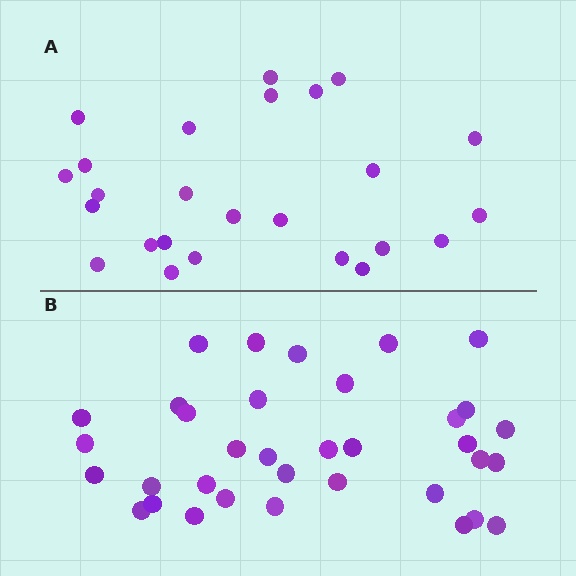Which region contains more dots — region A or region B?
Region B (the bottom region) has more dots.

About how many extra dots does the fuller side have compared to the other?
Region B has roughly 10 or so more dots than region A.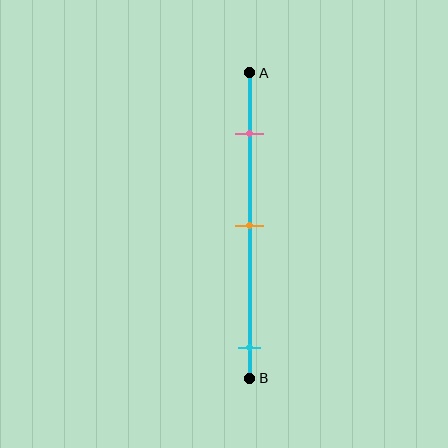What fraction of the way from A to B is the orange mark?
The orange mark is approximately 50% (0.5) of the way from A to B.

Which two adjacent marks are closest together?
The pink and orange marks are the closest adjacent pair.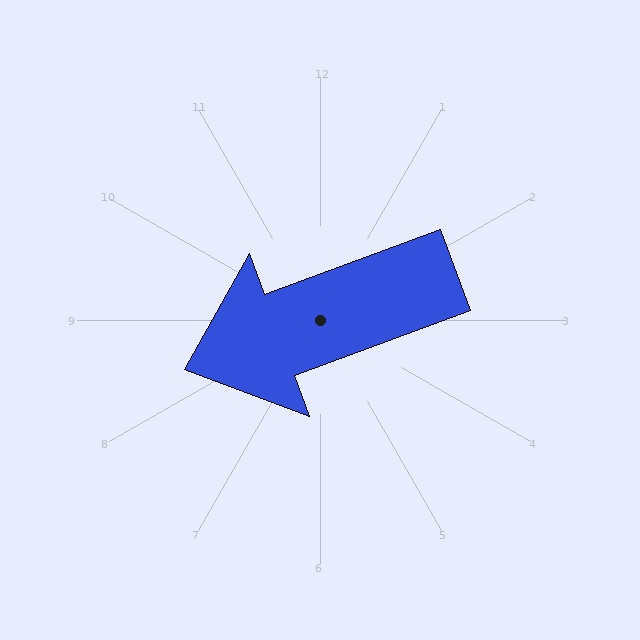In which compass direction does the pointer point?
West.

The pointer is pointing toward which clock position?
Roughly 8 o'clock.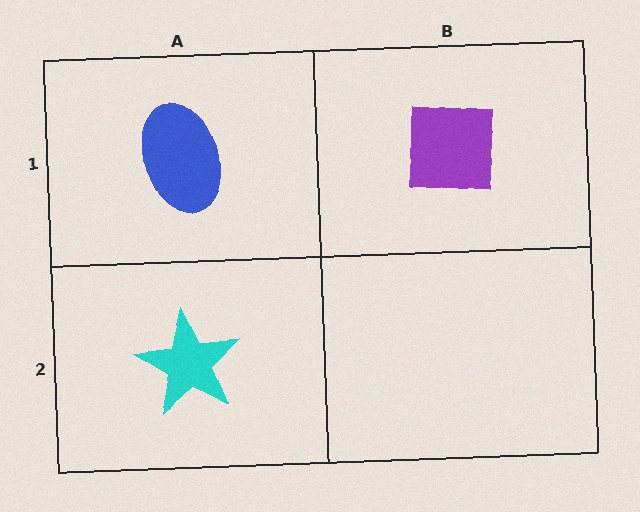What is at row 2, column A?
A cyan star.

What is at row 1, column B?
A purple square.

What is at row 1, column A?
A blue ellipse.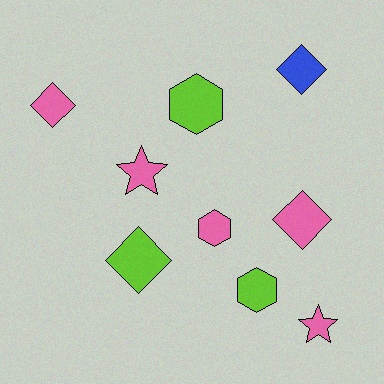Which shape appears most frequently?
Diamond, with 4 objects.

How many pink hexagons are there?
There is 1 pink hexagon.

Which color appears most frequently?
Pink, with 5 objects.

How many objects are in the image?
There are 9 objects.